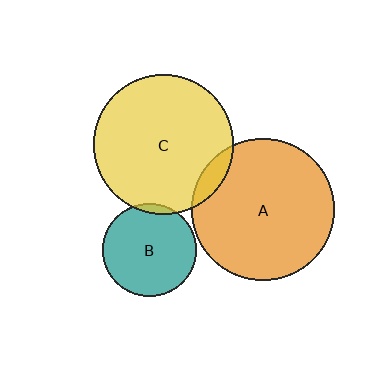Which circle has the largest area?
Circle A (orange).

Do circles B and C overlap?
Yes.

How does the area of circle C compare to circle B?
Approximately 2.3 times.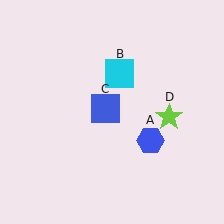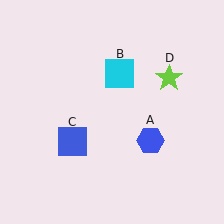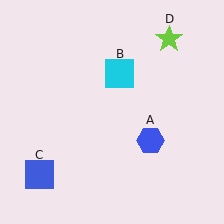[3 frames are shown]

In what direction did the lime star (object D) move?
The lime star (object D) moved up.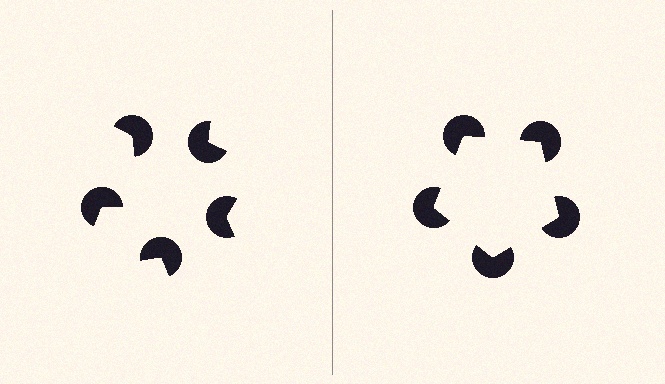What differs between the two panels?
The pac-man discs are positioned identically on both sides; only the wedge orientations differ. On the right they align to a pentagon; on the left they are misaligned.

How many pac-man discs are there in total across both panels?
10 — 5 on each side.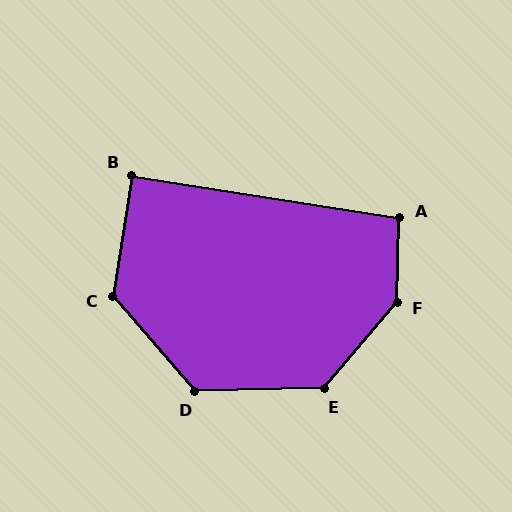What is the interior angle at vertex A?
Approximately 97 degrees (obtuse).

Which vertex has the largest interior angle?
F, at approximately 141 degrees.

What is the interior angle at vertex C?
Approximately 131 degrees (obtuse).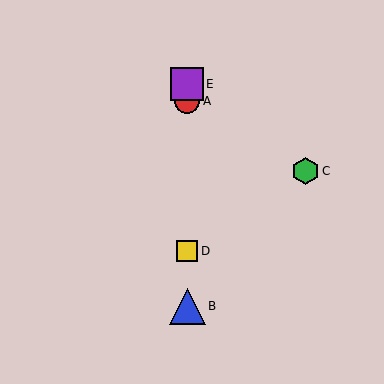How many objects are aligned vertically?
4 objects (A, B, D, E) are aligned vertically.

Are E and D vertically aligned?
Yes, both are at x≈187.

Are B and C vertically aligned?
No, B is at x≈187 and C is at x≈306.